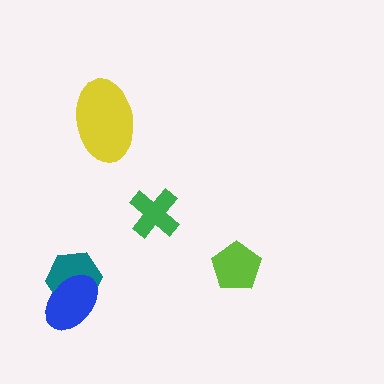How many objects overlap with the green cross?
0 objects overlap with the green cross.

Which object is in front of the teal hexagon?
The blue ellipse is in front of the teal hexagon.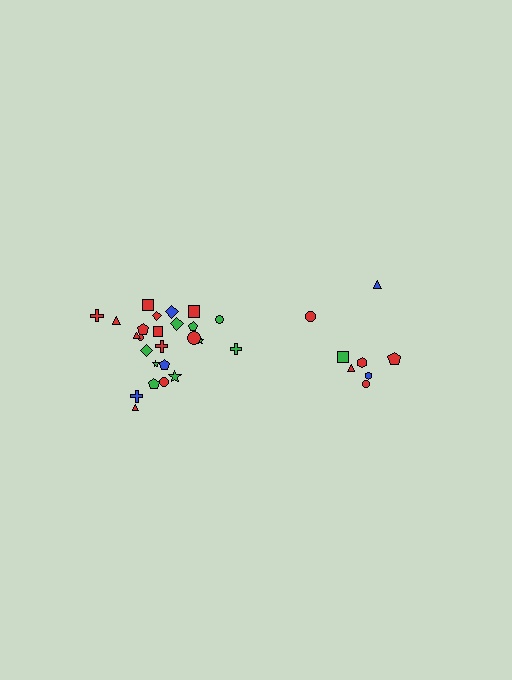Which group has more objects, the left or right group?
The left group.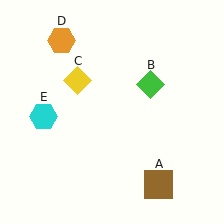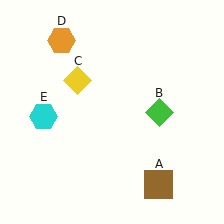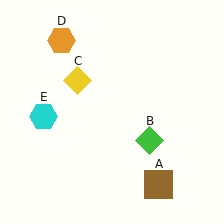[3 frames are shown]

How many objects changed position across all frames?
1 object changed position: green diamond (object B).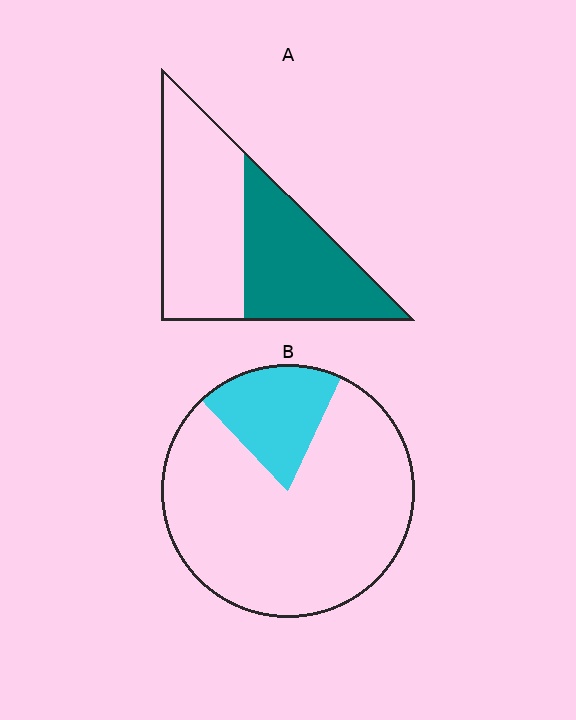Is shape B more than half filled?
No.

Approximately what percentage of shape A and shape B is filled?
A is approximately 45% and B is approximately 20%.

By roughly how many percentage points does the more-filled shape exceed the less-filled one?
By roughly 25 percentage points (A over B).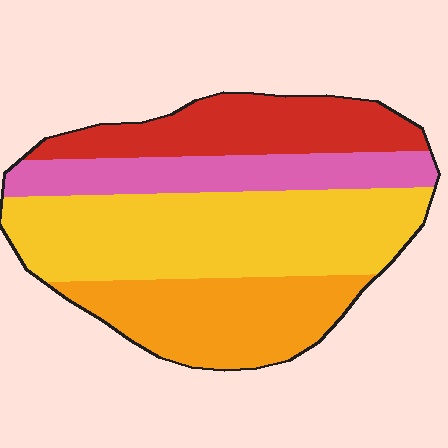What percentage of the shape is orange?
Orange covers 23% of the shape.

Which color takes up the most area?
Yellow, at roughly 40%.